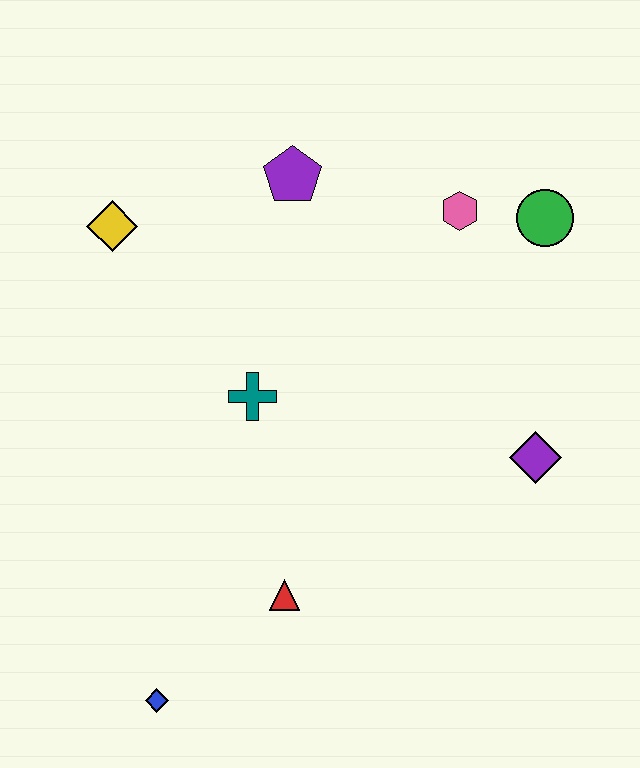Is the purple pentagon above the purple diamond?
Yes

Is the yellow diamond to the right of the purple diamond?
No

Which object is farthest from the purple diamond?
The yellow diamond is farthest from the purple diamond.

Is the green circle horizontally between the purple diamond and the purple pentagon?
No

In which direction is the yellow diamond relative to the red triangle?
The yellow diamond is above the red triangle.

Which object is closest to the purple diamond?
The green circle is closest to the purple diamond.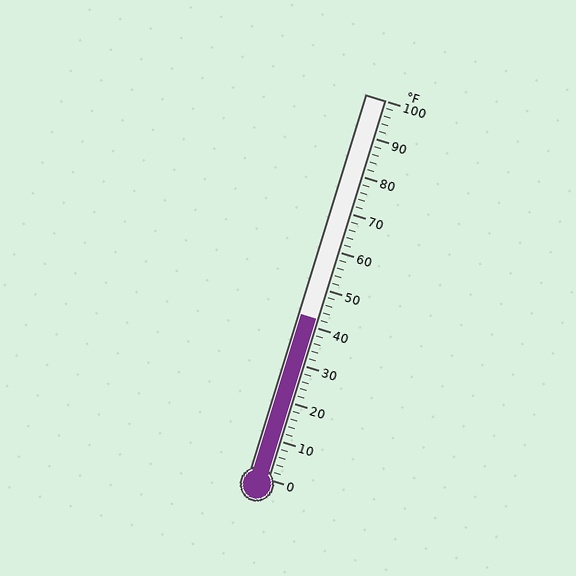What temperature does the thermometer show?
The thermometer shows approximately 42°F.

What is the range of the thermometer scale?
The thermometer scale ranges from 0°F to 100°F.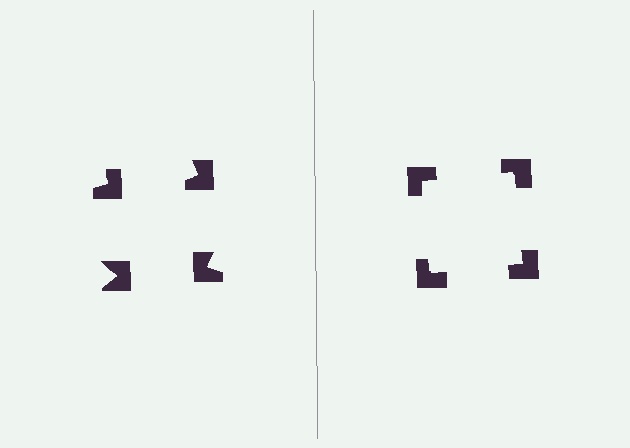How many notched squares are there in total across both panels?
8 — 4 on each side.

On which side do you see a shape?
An illusory square appears on the right side. On the left side the wedge cuts are rotated, so no coherent shape forms.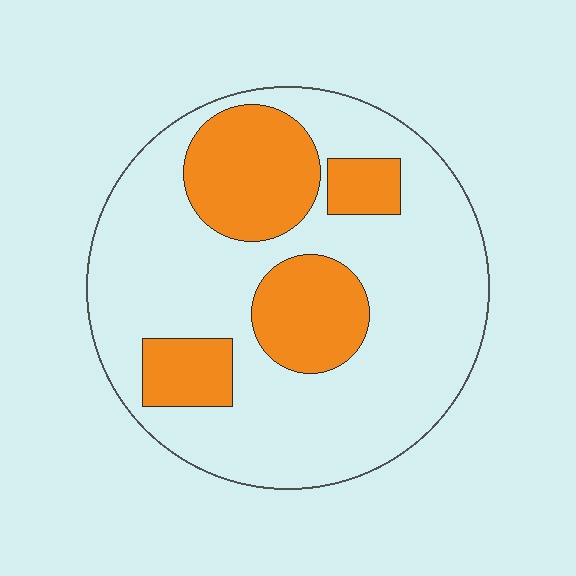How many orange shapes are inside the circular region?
4.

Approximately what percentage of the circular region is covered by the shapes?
Approximately 30%.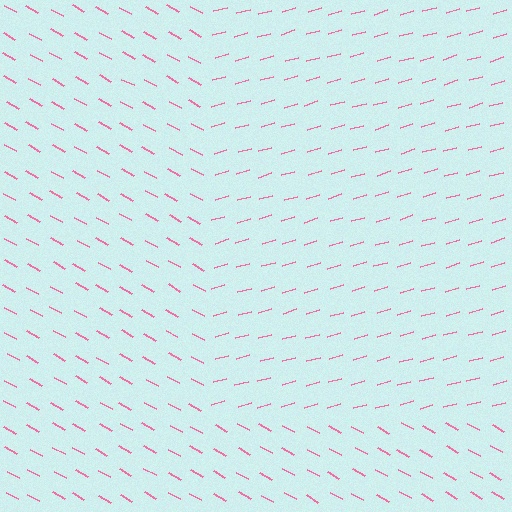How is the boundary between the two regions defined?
The boundary is defined purely by a change in line orientation (approximately 45 degrees difference). All lines are the same color and thickness.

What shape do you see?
I see a rectangle.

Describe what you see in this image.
The image is filled with small pink line segments. A rectangle region in the image has lines oriented differently from the surrounding lines, creating a visible texture boundary.